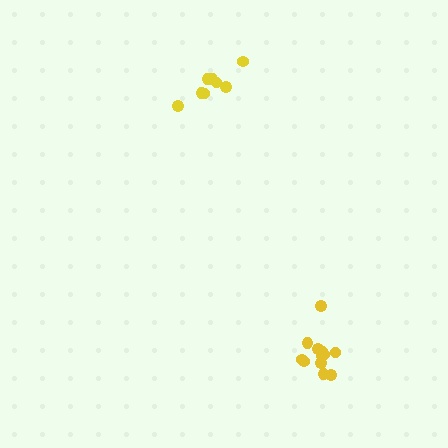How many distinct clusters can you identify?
There are 2 distinct clusters.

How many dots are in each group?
Group 1: 8 dots, Group 2: 12 dots (20 total).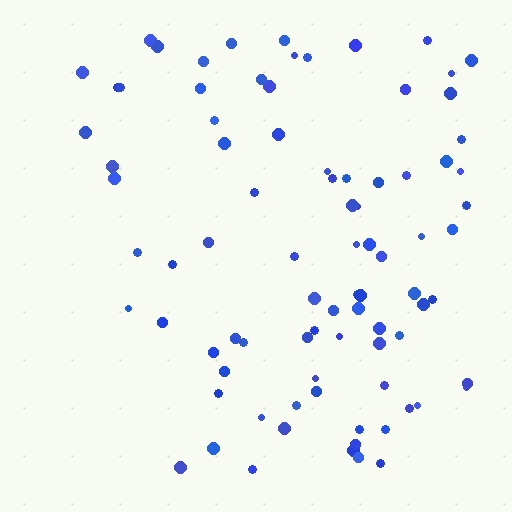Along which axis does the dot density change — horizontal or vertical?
Horizontal.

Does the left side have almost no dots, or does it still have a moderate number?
Still a moderate number, just noticeably fewer than the right.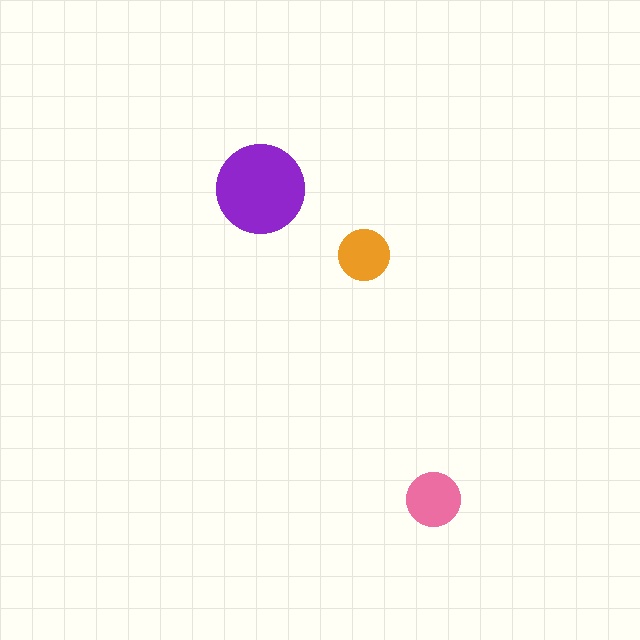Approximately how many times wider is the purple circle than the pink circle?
About 1.5 times wider.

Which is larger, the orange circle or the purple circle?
The purple one.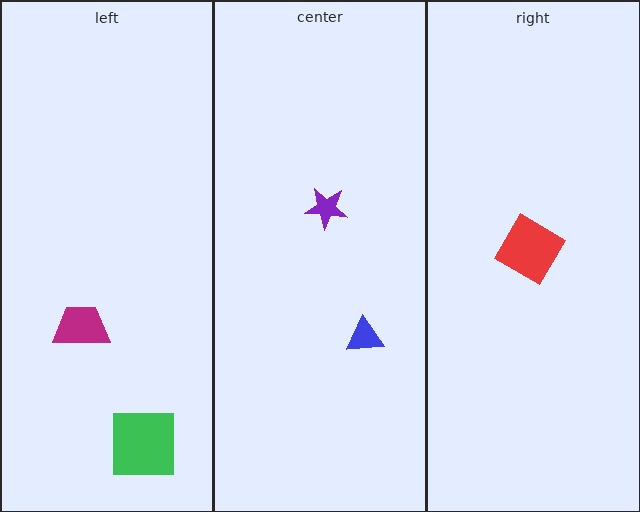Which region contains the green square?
The left region.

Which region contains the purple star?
The center region.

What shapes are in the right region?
The red diamond.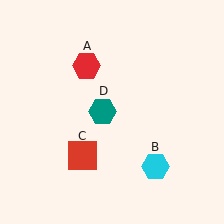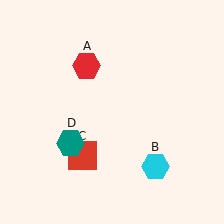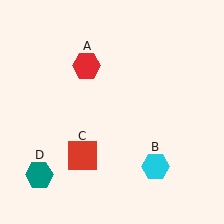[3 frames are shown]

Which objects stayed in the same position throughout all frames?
Red hexagon (object A) and cyan hexagon (object B) and red square (object C) remained stationary.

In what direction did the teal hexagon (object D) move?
The teal hexagon (object D) moved down and to the left.